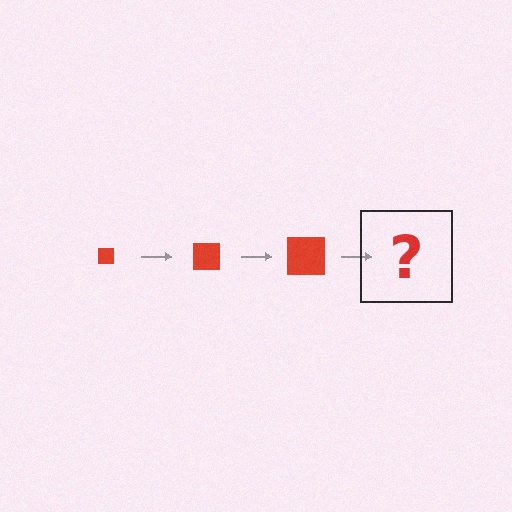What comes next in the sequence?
The next element should be a red square, larger than the previous one.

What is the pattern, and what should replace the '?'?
The pattern is that the square gets progressively larger each step. The '?' should be a red square, larger than the previous one.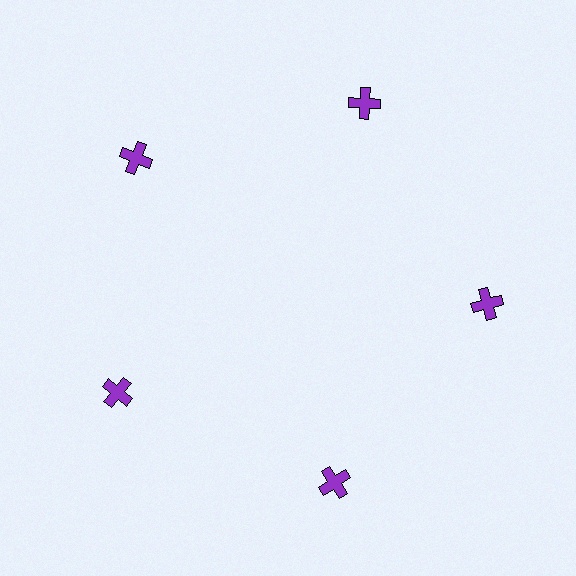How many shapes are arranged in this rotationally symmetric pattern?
There are 5 shapes, arranged in 5 groups of 1.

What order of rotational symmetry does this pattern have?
This pattern has 5-fold rotational symmetry.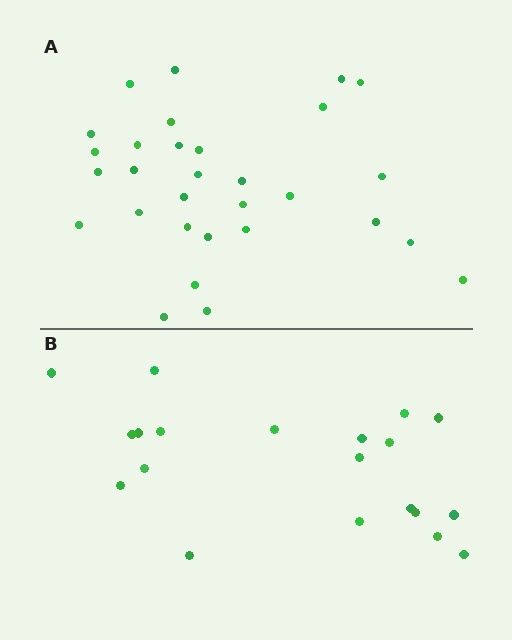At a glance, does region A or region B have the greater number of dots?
Region A (the top region) has more dots.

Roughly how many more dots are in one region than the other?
Region A has roughly 10 or so more dots than region B.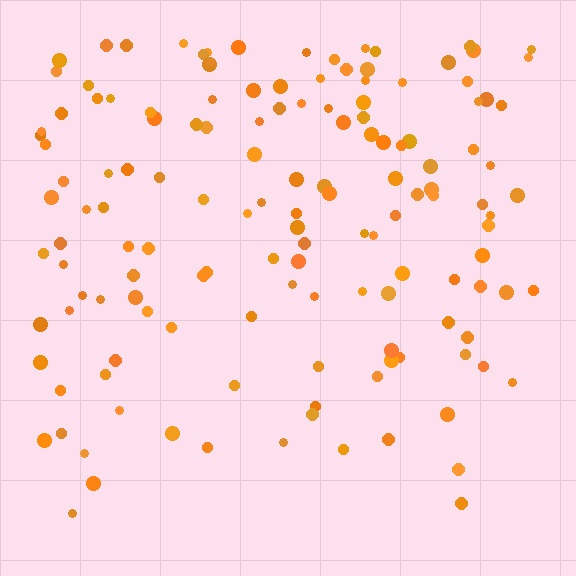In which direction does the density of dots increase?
From bottom to top, with the top side densest.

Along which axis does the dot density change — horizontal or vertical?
Vertical.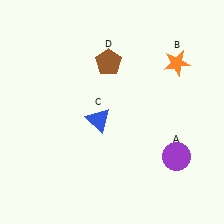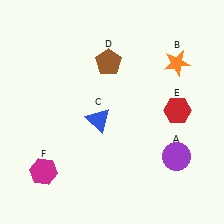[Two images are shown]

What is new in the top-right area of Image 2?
A red hexagon (E) was added in the top-right area of Image 2.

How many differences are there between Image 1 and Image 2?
There are 2 differences between the two images.